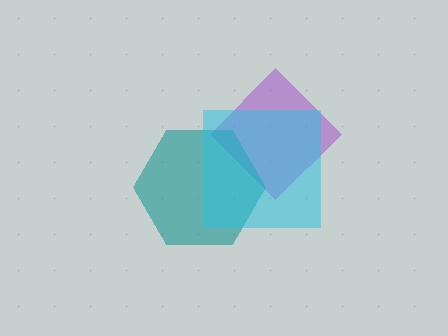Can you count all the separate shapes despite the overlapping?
Yes, there are 3 separate shapes.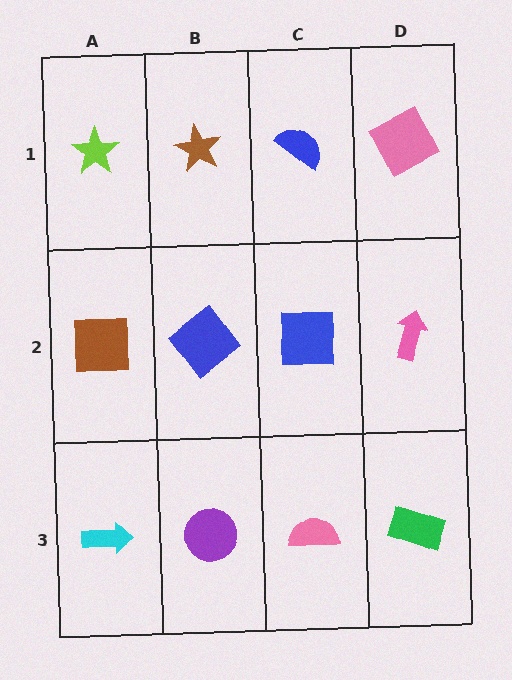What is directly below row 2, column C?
A pink semicircle.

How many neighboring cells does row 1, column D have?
2.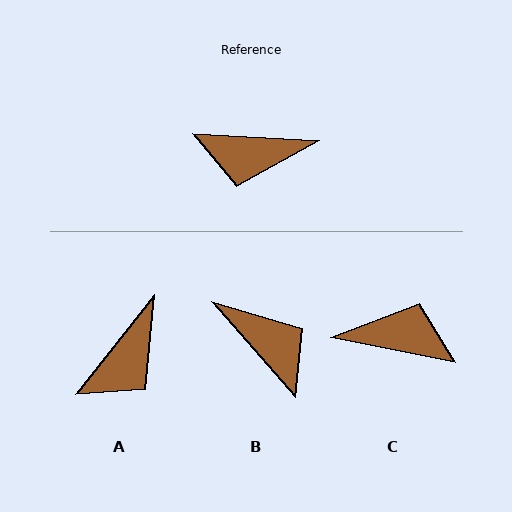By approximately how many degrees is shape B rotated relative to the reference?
Approximately 134 degrees counter-clockwise.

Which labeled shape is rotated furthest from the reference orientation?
C, about 172 degrees away.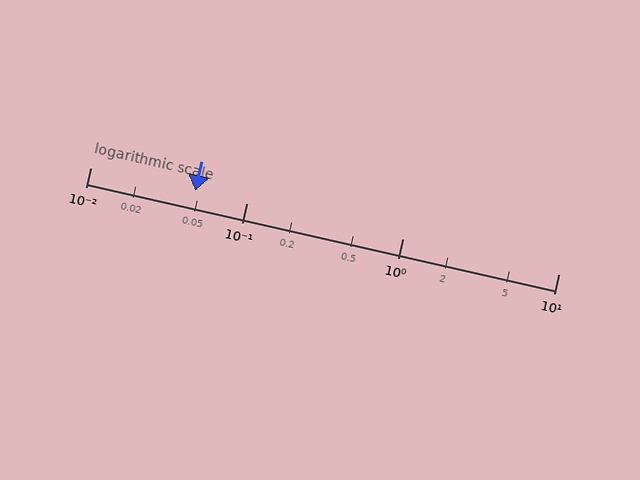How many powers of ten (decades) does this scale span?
The scale spans 3 decades, from 0.01 to 10.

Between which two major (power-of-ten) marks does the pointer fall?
The pointer is between 0.01 and 0.1.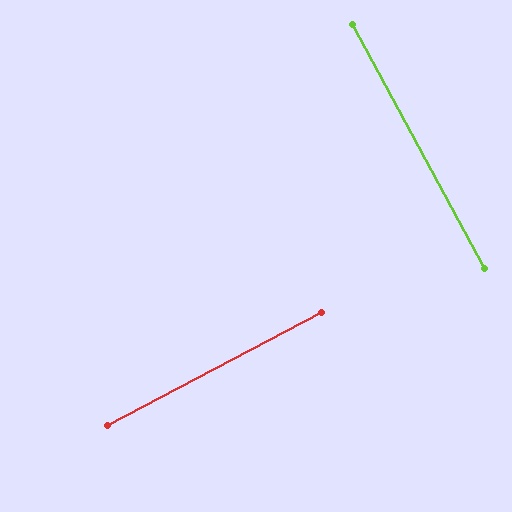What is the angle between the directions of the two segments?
Approximately 90 degrees.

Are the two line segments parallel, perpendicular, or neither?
Perpendicular — they meet at approximately 90°.